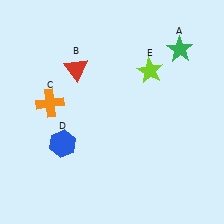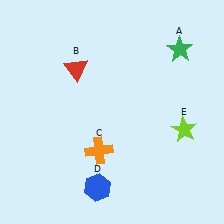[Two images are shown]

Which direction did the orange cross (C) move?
The orange cross (C) moved right.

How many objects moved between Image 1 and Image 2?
3 objects moved between the two images.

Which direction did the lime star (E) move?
The lime star (E) moved down.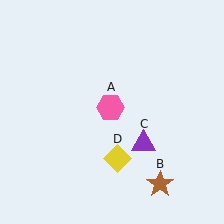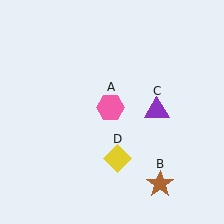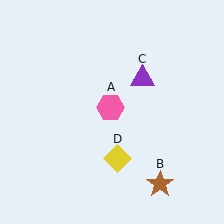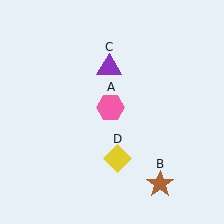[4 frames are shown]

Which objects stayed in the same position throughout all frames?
Pink hexagon (object A) and brown star (object B) and yellow diamond (object D) remained stationary.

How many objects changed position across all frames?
1 object changed position: purple triangle (object C).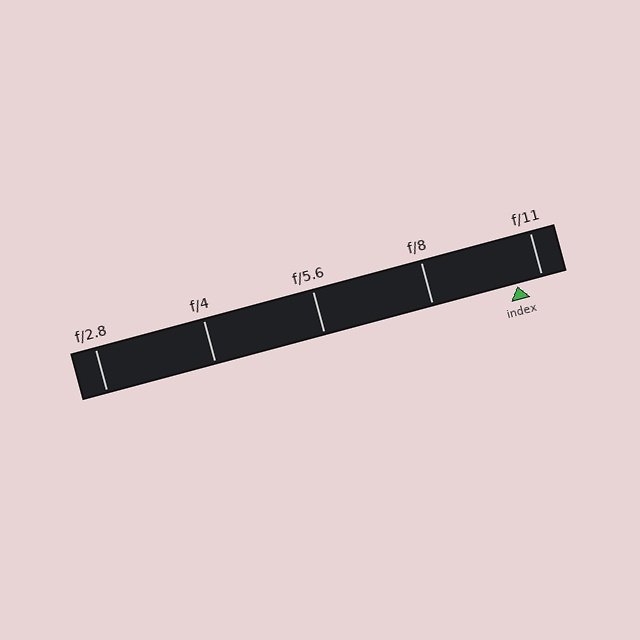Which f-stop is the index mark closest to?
The index mark is closest to f/11.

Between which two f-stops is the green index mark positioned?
The index mark is between f/8 and f/11.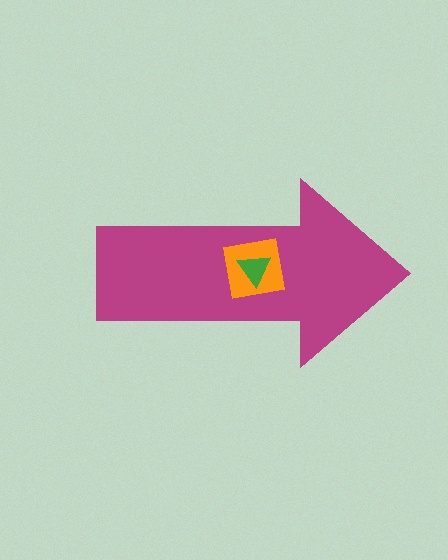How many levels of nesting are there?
3.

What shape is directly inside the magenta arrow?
The orange square.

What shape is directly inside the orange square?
The green triangle.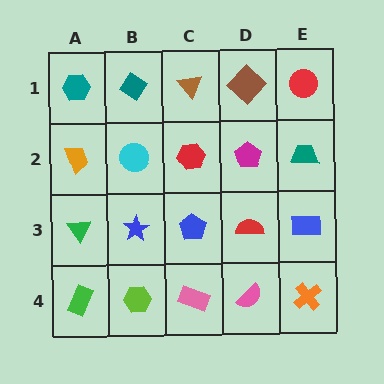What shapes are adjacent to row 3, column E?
A teal trapezoid (row 2, column E), an orange cross (row 4, column E), a red semicircle (row 3, column D).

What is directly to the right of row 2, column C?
A magenta pentagon.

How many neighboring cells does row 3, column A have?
3.